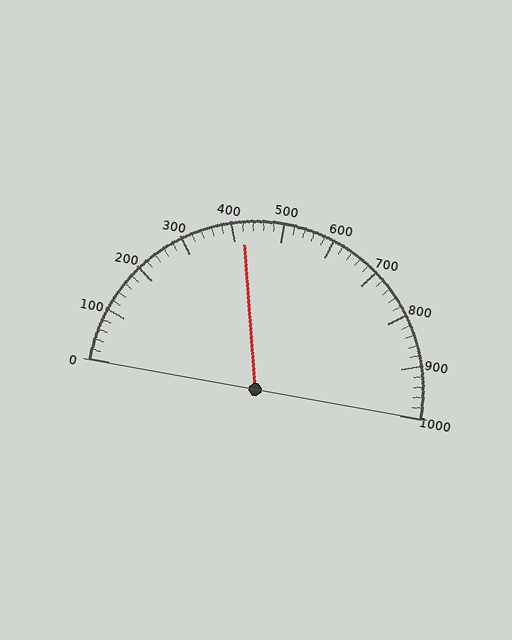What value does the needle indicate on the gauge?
The needle indicates approximately 420.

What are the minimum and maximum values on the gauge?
The gauge ranges from 0 to 1000.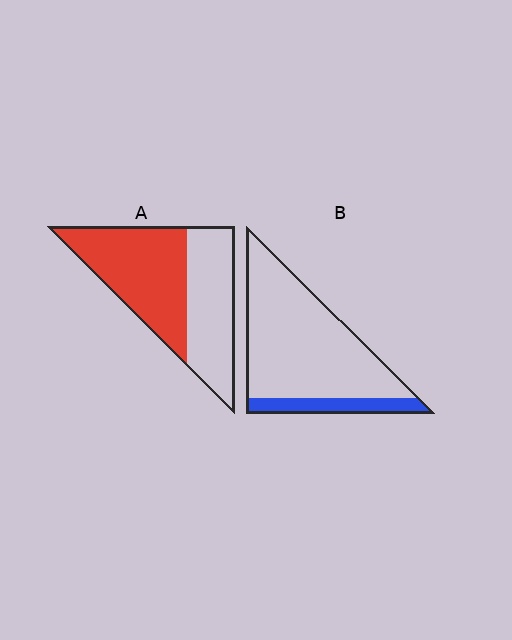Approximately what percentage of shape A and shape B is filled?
A is approximately 55% and B is approximately 15%.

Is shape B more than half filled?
No.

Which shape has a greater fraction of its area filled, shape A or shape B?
Shape A.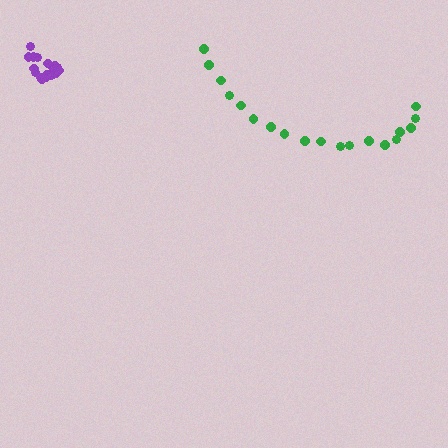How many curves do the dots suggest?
There are 2 distinct paths.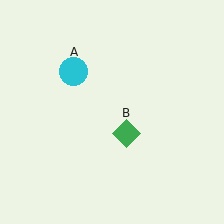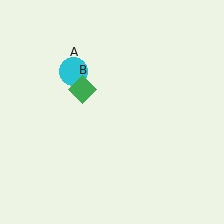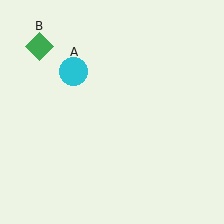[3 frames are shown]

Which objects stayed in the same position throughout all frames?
Cyan circle (object A) remained stationary.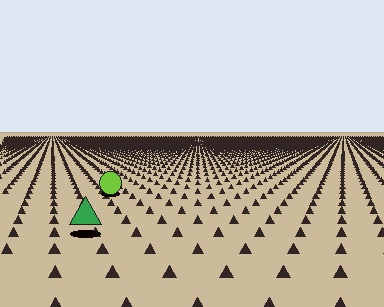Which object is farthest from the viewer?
The lime circle is farthest from the viewer. It appears smaller and the ground texture around it is denser.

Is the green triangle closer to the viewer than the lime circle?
Yes. The green triangle is closer — you can tell from the texture gradient: the ground texture is coarser near it.